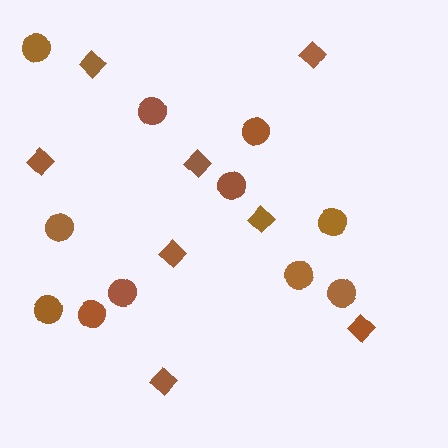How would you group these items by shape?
There are 2 groups: one group of circles (11) and one group of diamonds (8).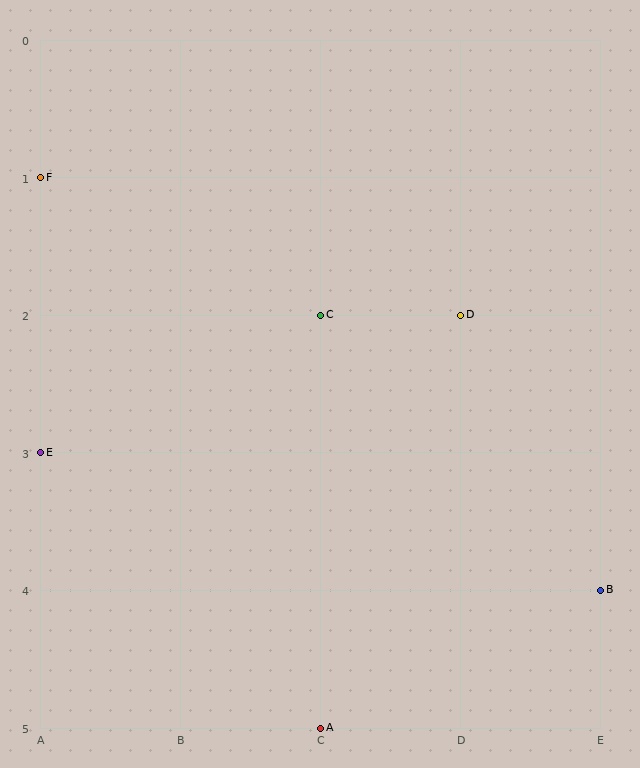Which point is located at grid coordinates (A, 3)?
Point E is at (A, 3).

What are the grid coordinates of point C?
Point C is at grid coordinates (C, 2).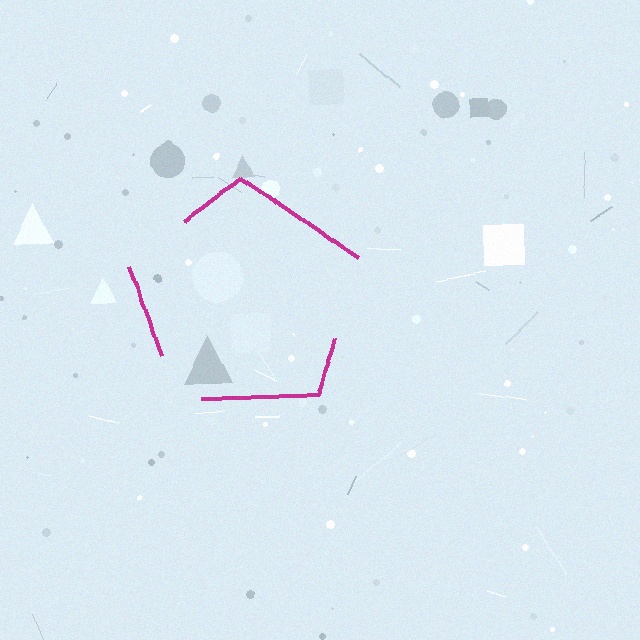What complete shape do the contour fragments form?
The contour fragments form a pentagon.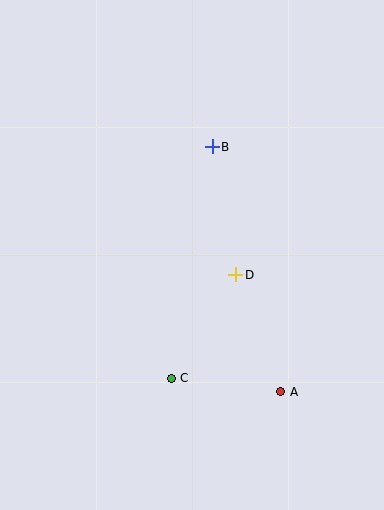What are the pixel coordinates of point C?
Point C is at (171, 378).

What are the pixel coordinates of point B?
Point B is at (212, 147).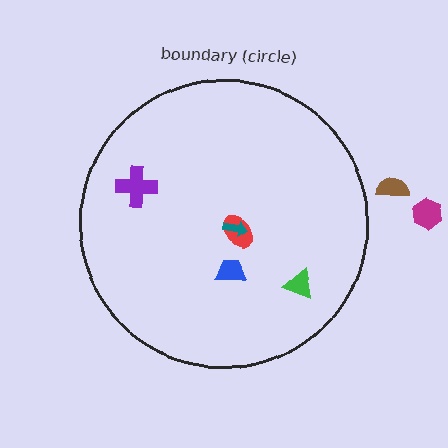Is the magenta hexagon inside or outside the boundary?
Outside.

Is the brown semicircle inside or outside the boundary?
Outside.